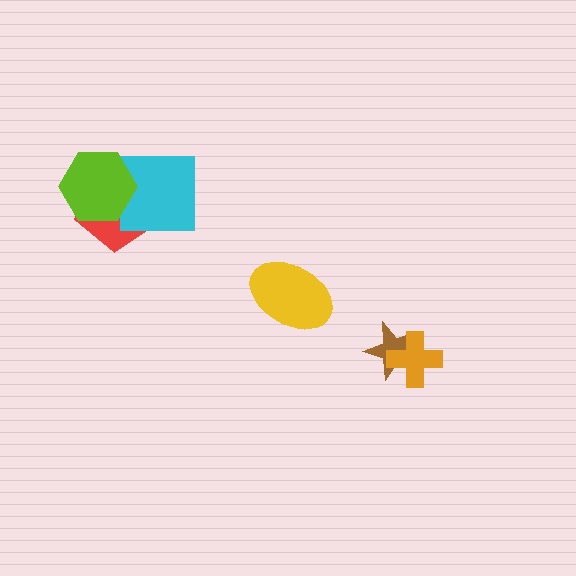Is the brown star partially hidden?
Yes, it is partially covered by another shape.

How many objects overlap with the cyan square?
2 objects overlap with the cyan square.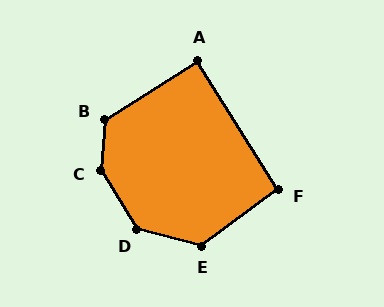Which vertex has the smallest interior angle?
A, at approximately 89 degrees.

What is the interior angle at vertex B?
Approximately 128 degrees (obtuse).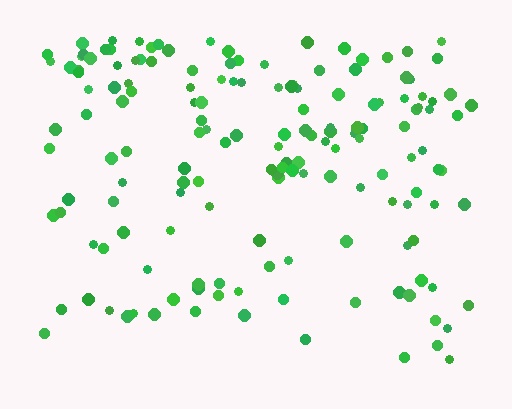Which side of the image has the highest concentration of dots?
The top.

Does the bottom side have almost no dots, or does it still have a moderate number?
Still a moderate number, just noticeably fewer than the top.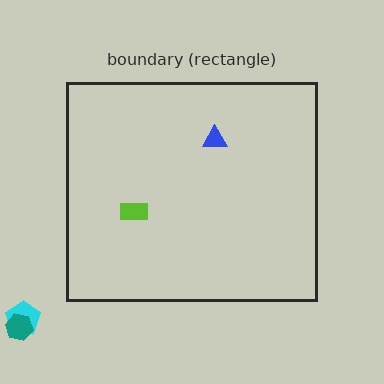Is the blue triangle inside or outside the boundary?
Inside.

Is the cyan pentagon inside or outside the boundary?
Outside.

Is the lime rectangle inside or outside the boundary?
Inside.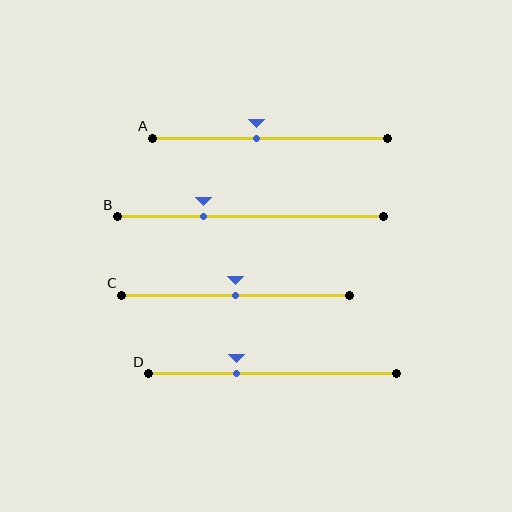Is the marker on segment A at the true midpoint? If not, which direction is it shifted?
No, the marker on segment A is shifted to the left by about 6% of the segment length.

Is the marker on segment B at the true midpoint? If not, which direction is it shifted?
No, the marker on segment B is shifted to the left by about 18% of the segment length.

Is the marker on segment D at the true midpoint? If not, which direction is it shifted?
No, the marker on segment D is shifted to the left by about 15% of the segment length.